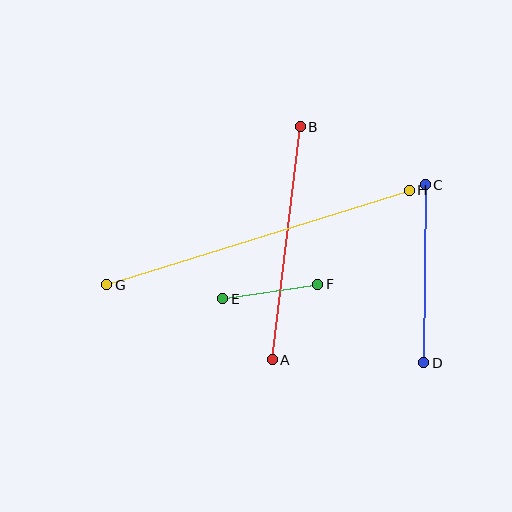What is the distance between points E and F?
The distance is approximately 96 pixels.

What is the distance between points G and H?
The distance is approximately 317 pixels.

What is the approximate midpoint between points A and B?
The midpoint is at approximately (286, 243) pixels.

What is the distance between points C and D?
The distance is approximately 178 pixels.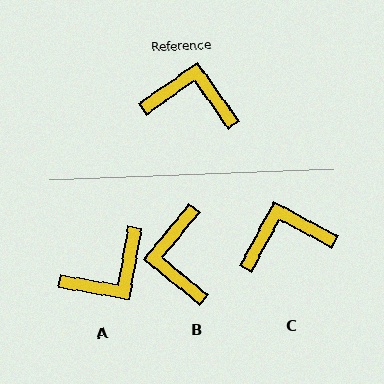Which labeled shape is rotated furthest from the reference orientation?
A, about 135 degrees away.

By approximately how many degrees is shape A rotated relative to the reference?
Approximately 135 degrees clockwise.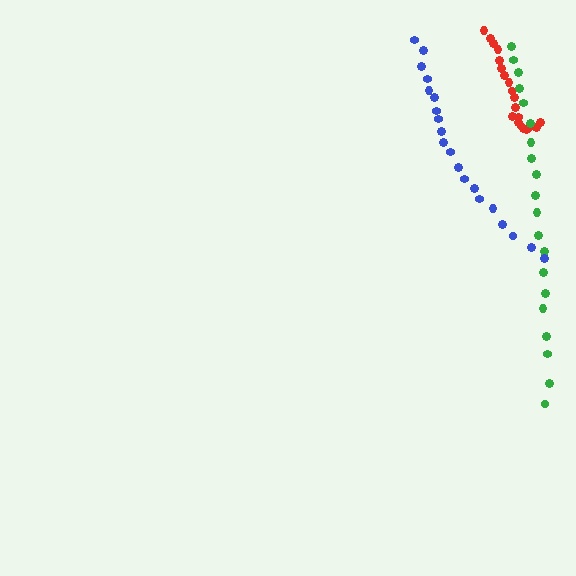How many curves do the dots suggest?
There are 3 distinct paths.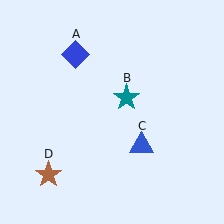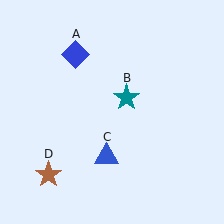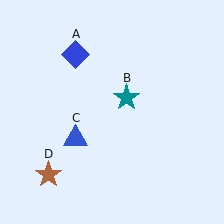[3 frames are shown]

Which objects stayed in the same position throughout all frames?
Blue diamond (object A) and teal star (object B) and brown star (object D) remained stationary.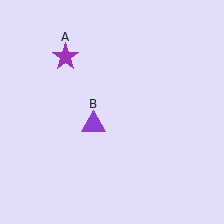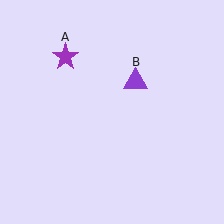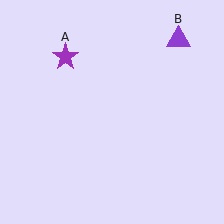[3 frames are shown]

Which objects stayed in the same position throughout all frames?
Purple star (object A) remained stationary.